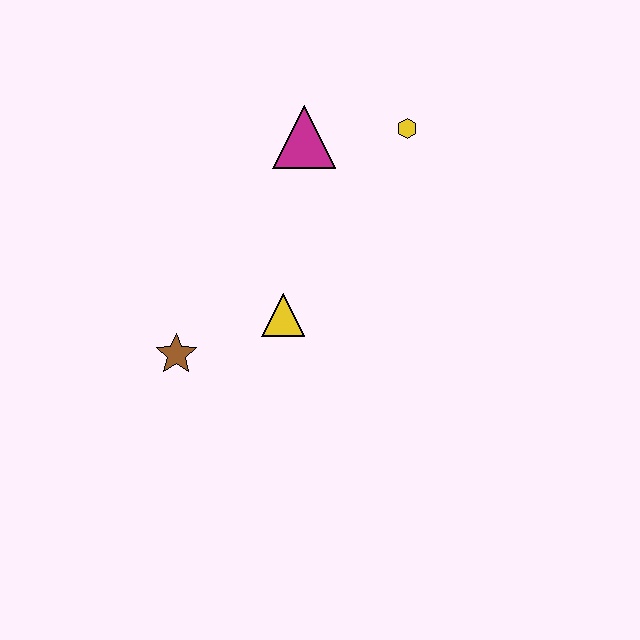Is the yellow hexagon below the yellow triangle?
No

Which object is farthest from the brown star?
The yellow hexagon is farthest from the brown star.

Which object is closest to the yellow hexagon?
The magenta triangle is closest to the yellow hexagon.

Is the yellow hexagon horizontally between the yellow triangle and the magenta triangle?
No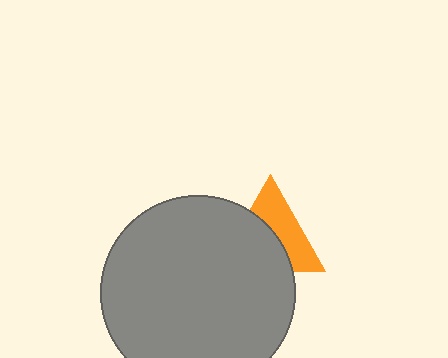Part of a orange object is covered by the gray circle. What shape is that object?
It is a triangle.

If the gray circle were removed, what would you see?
You would see the complete orange triangle.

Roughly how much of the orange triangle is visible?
About half of it is visible (roughly 48%).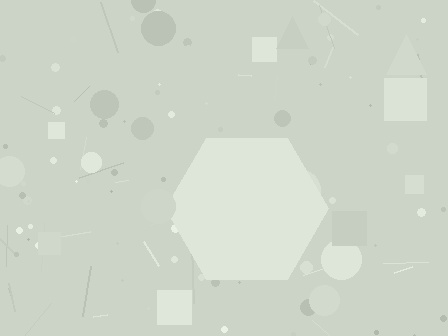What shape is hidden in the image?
A hexagon is hidden in the image.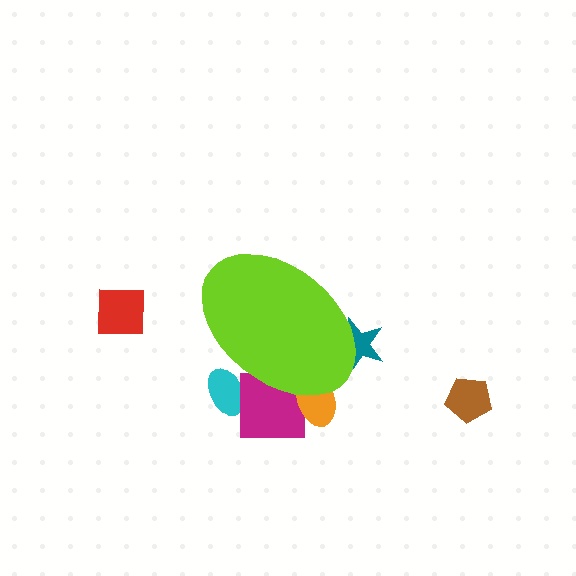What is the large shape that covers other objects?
A lime ellipse.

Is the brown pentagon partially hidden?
No, the brown pentagon is fully visible.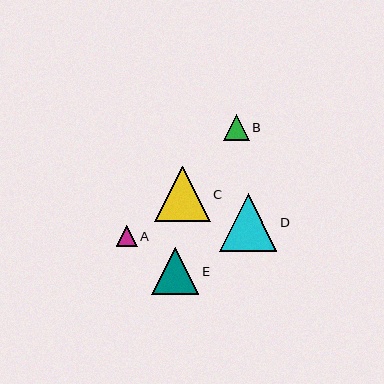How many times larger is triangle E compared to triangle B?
Triangle E is approximately 1.8 times the size of triangle B.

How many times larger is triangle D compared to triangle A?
Triangle D is approximately 2.8 times the size of triangle A.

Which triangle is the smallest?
Triangle A is the smallest with a size of approximately 20 pixels.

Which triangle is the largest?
Triangle D is the largest with a size of approximately 57 pixels.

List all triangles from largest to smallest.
From largest to smallest: D, C, E, B, A.